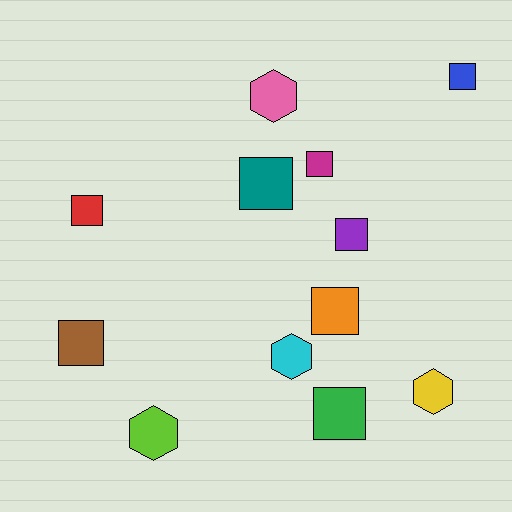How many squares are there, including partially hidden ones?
There are 8 squares.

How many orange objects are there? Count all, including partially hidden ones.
There is 1 orange object.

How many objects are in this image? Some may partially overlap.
There are 12 objects.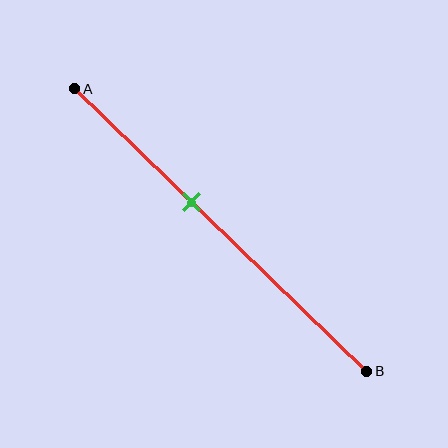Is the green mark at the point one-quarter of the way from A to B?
No, the mark is at about 40% from A, not at the 25% one-quarter point.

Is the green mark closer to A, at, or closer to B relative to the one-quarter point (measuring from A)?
The green mark is closer to point B than the one-quarter point of segment AB.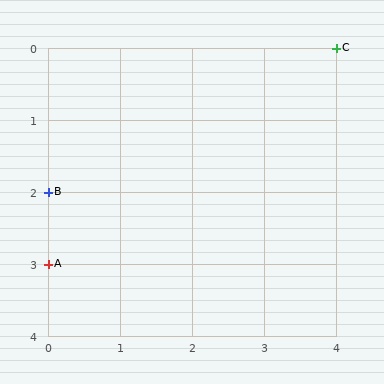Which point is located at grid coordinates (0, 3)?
Point A is at (0, 3).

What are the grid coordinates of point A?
Point A is at grid coordinates (0, 3).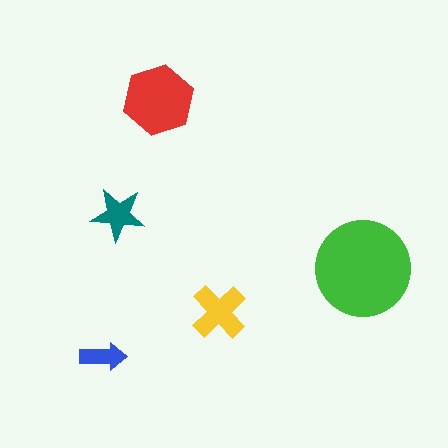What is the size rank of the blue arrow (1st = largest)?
5th.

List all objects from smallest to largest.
The blue arrow, the teal star, the yellow cross, the red hexagon, the green circle.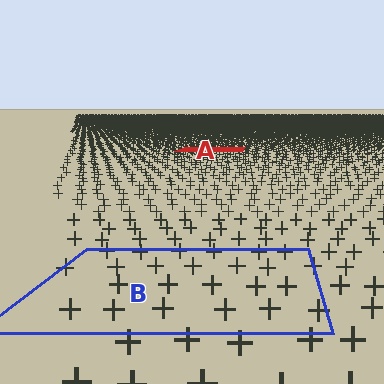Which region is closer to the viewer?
Region B is closer. The texture elements there are larger and more spread out.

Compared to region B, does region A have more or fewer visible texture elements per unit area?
Region A has more texture elements per unit area — they are packed more densely because it is farther away.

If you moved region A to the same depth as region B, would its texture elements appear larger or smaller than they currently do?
They would appear larger. At a closer depth, the same texture elements are projected at a bigger on-screen size.